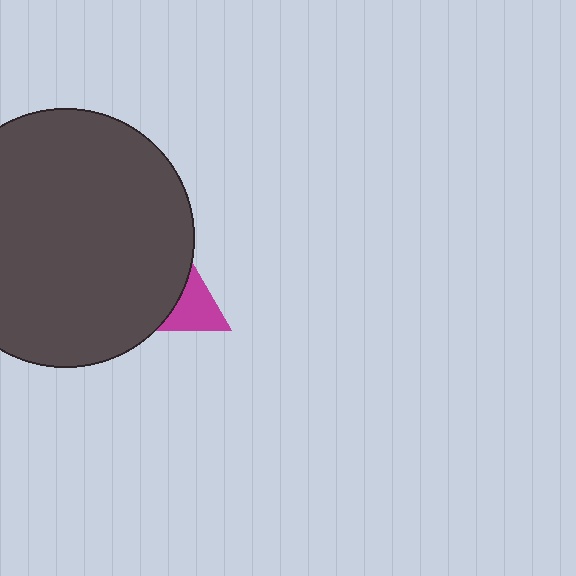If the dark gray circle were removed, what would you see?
You would see the complete magenta triangle.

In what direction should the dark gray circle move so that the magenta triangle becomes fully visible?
The dark gray circle should move left. That is the shortest direction to clear the overlap and leave the magenta triangle fully visible.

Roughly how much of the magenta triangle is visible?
A small part of it is visible (roughly 30%).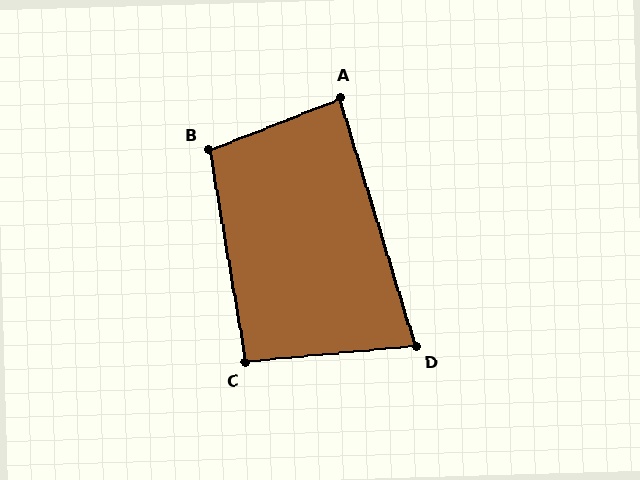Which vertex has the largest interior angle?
B, at approximately 102 degrees.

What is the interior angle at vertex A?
Approximately 86 degrees (approximately right).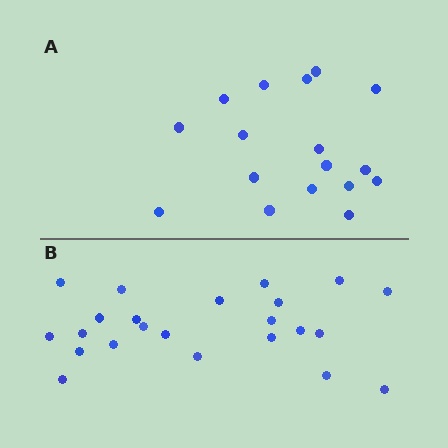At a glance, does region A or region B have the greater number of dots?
Region B (the bottom region) has more dots.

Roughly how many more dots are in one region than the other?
Region B has about 6 more dots than region A.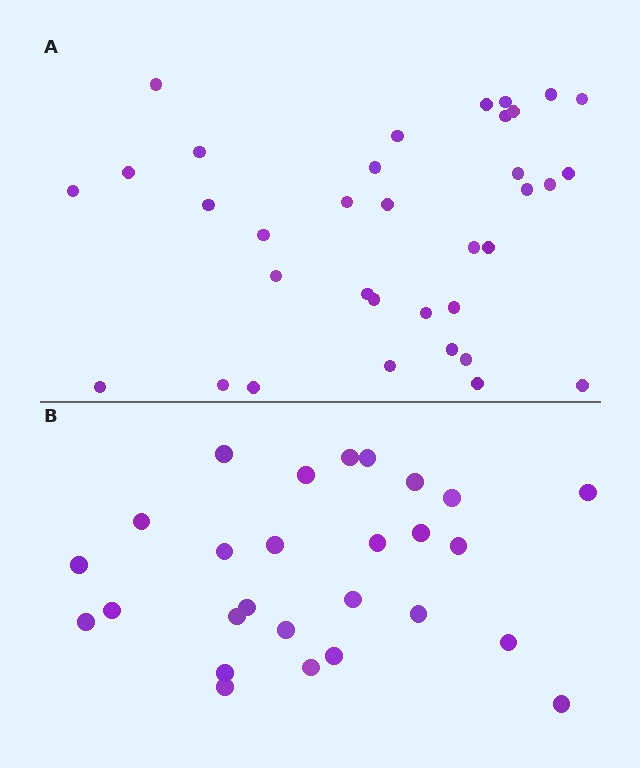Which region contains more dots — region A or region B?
Region A (the top region) has more dots.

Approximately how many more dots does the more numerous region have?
Region A has roughly 8 or so more dots than region B.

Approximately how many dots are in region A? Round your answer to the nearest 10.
About 40 dots. (The exact count is 35, which rounds to 40.)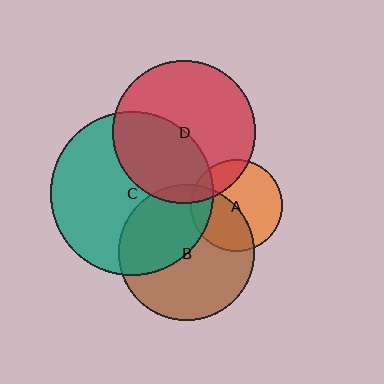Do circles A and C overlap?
Yes.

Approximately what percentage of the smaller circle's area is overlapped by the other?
Approximately 15%.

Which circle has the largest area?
Circle C (teal).